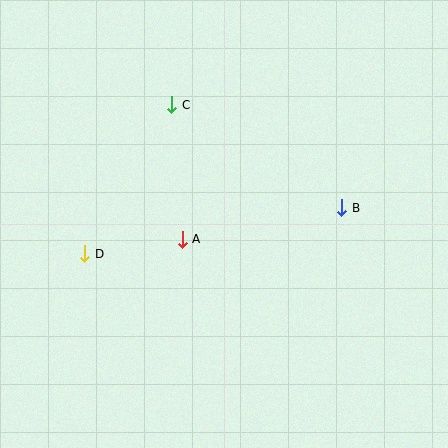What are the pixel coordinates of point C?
Point C is at (172, 105).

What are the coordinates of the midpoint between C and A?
The midpoint between C and A is at (177, 172).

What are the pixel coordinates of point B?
Point B is at (342, 208).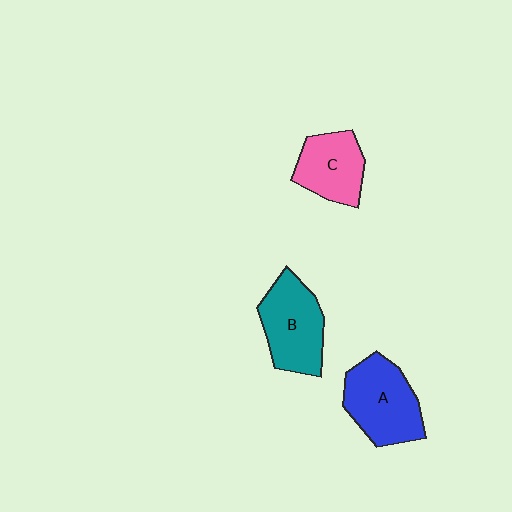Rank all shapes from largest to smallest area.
From largest to smallest: A (blue), B (teal), C (pink).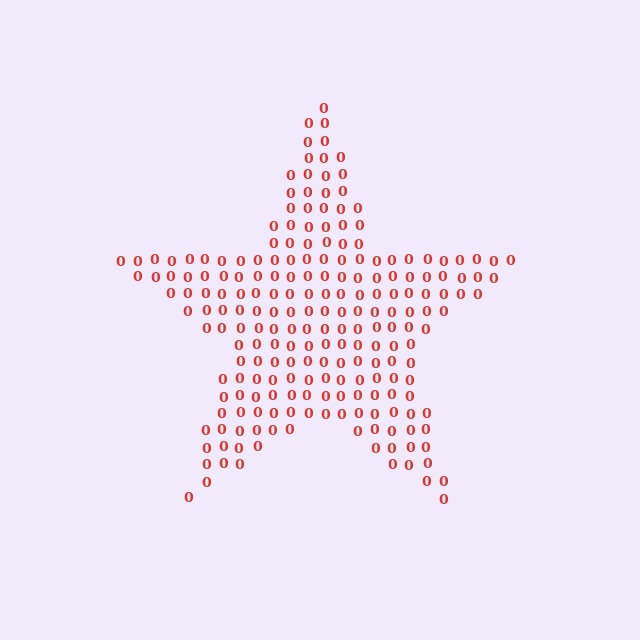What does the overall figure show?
The overall figure shows a star.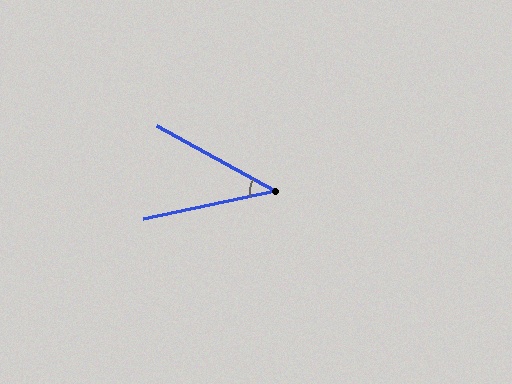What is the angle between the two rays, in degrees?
Approximately 41 degrees.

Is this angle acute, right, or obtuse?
It is acute.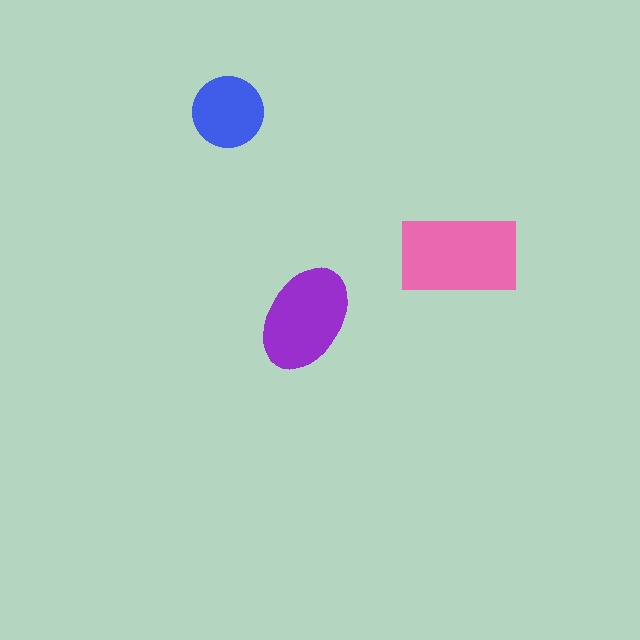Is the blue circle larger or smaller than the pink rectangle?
Smaller.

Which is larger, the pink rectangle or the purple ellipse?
The pink rectangle.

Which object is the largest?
The pink rectangle.